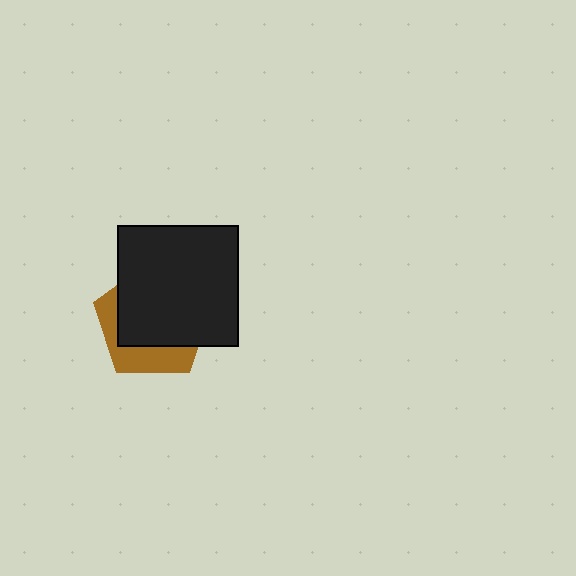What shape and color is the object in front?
The object in front is a black square.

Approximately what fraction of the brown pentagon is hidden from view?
Roughly 67% of the brown pentagon is hidden behind the black square.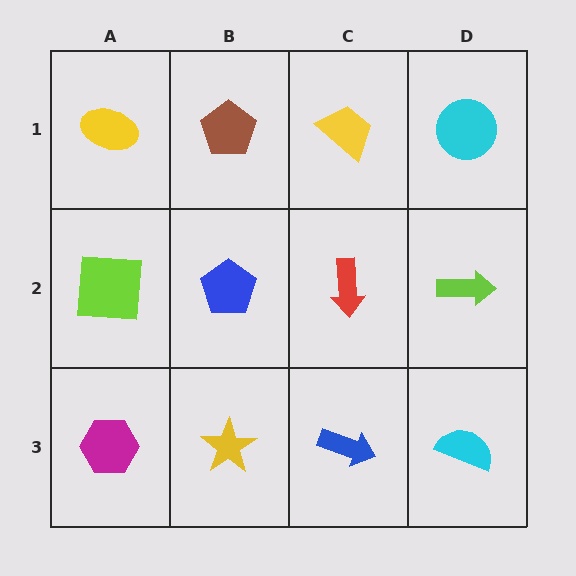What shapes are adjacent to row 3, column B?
A blue pentagon (row 2, column B), a magenta hexagon (row 3, column A), a blue arrow (row 3, column C).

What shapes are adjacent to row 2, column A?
A yellow ellipse (row 1, column A), a magenta hexagon (row 3, column A), a blue pentagon (row 2, column B).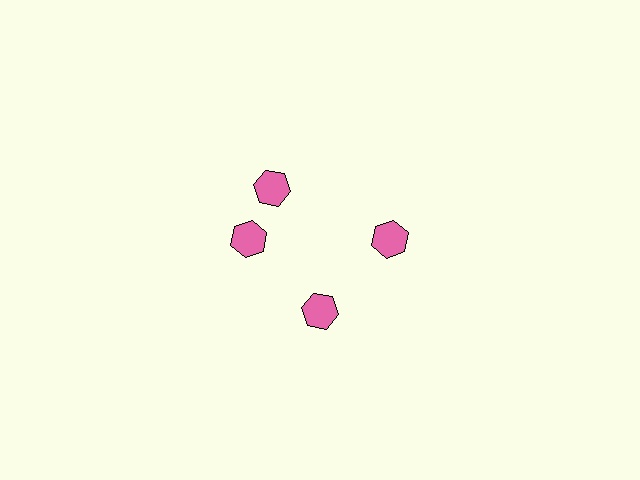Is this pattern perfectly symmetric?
No. The 4 pink hexagons are arranged in a ring, but one element near the 12 o'clock position is rotated out of alignment along the ring, breaking the 4-fold rotational symmetry.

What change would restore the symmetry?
The symmetry would be restored by rotating it back into even spacing with its neighbors so that all 4 hexagons sit at equal angles and equal distance from the center.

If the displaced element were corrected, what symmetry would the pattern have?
It would have 4-fold rotational symmetry — the pattern would map onto itself every 90 degrees.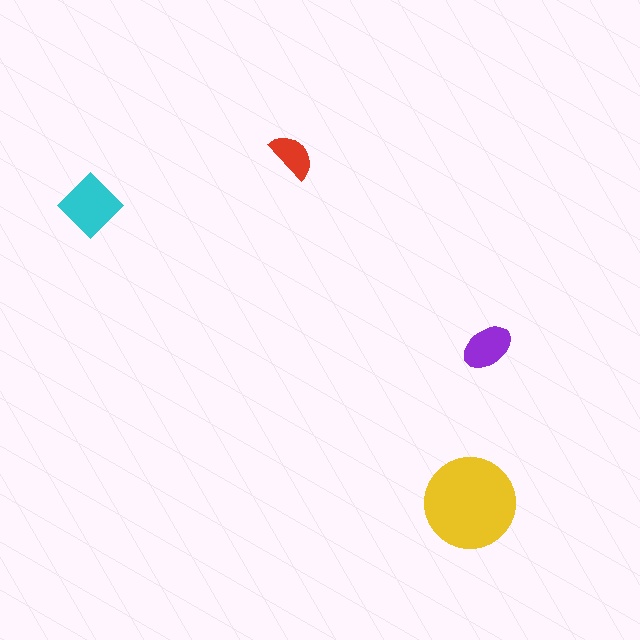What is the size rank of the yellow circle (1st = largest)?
1st.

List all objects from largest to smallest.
The yellow circle, the cyan diamond, the purple ellipse, the red semicircle.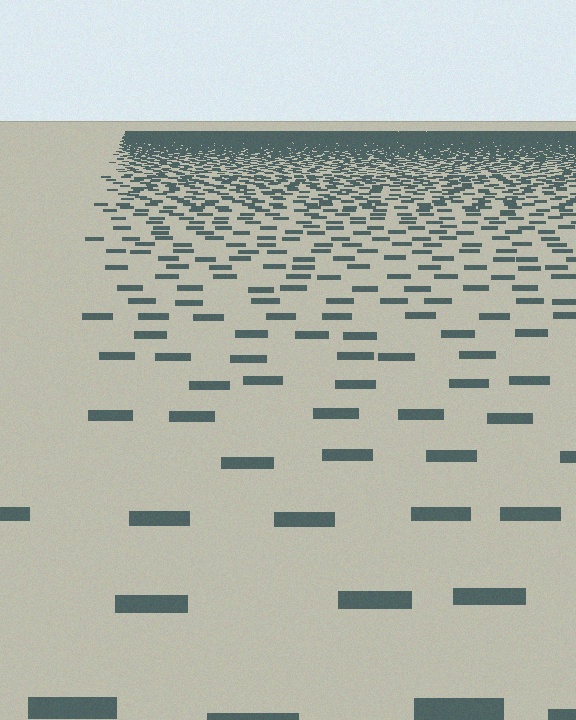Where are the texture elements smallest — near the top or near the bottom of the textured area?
Near the top.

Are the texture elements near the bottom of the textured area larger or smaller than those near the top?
Larger. Near the bottom, elements are closer to the viewer and appear at a bigger on-screen size.